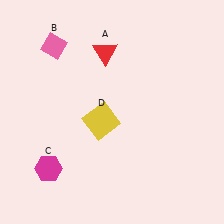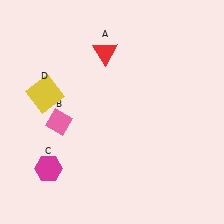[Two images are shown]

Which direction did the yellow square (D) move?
The yellow square (D) moved left.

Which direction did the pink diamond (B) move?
The pink diamond (B) moved down.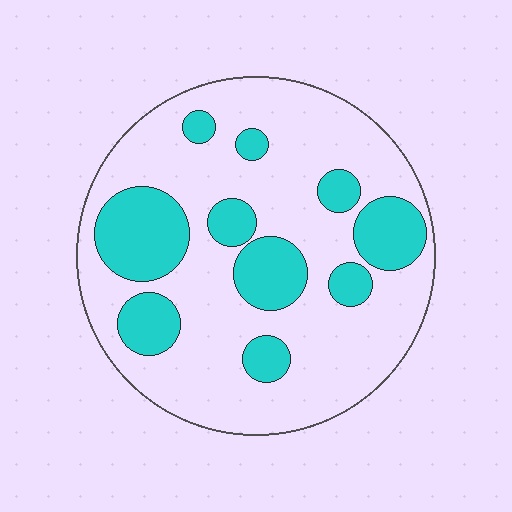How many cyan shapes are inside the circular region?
10.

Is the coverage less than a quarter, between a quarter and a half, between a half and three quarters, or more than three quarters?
Between a quarter and a half.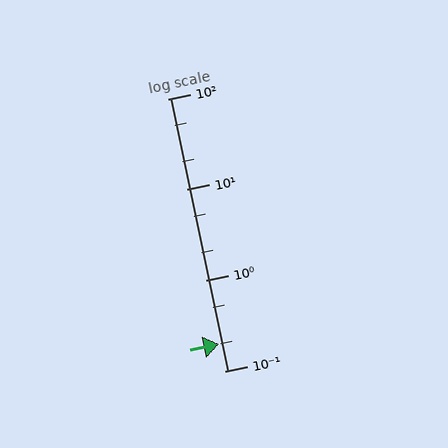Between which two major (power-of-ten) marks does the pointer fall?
The pointer is between 0.1 and 1.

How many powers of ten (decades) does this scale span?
The scale spans 3 decades, from 0.1 to 100.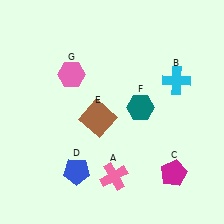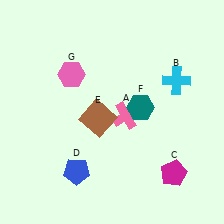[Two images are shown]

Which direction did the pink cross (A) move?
The pink cross (A) moved up.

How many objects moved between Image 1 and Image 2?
1 object moved between the two images.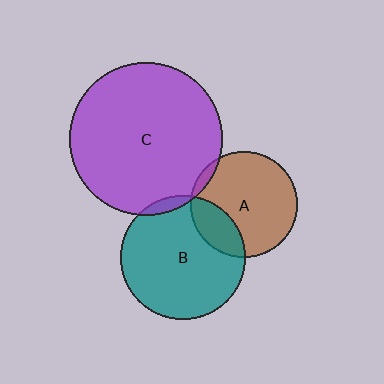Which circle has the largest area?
Circle C (purple).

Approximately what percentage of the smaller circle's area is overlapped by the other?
Approximately 20%.